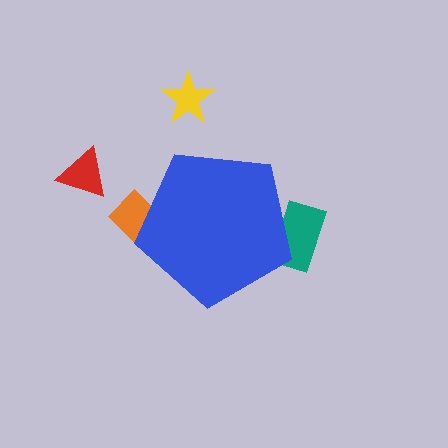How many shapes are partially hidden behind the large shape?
2 shapes are partially hidden.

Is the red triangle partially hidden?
No, the red triangle is fully visible.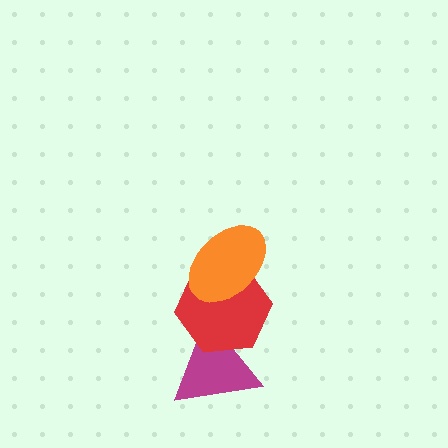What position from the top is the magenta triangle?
The magenta triangle is 3rd from the top.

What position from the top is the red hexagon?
The red hexagon is 2nd from the top.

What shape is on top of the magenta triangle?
The red hexagon is on top of the magenta triangle.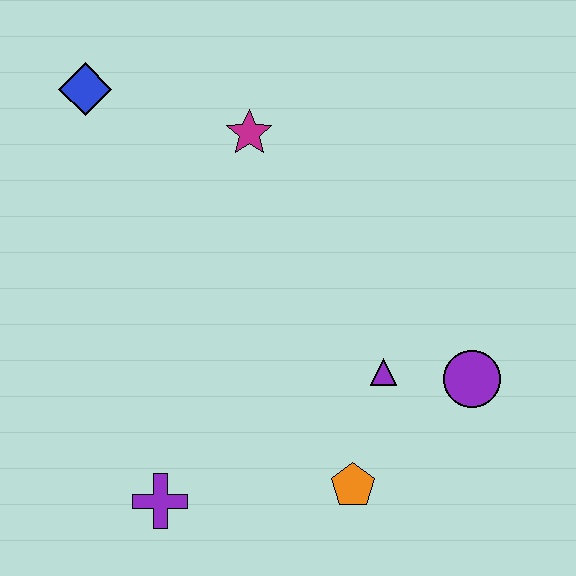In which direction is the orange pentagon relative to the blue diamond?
The orange pentagon is below the blue diamond.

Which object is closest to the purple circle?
The purple triangle is closest to the purple circle.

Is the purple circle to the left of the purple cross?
No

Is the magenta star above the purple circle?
Yes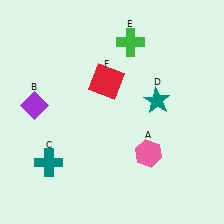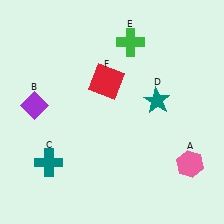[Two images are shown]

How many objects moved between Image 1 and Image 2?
1 object moved between the two images.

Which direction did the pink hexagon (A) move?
The pink hexagon (A) moved right.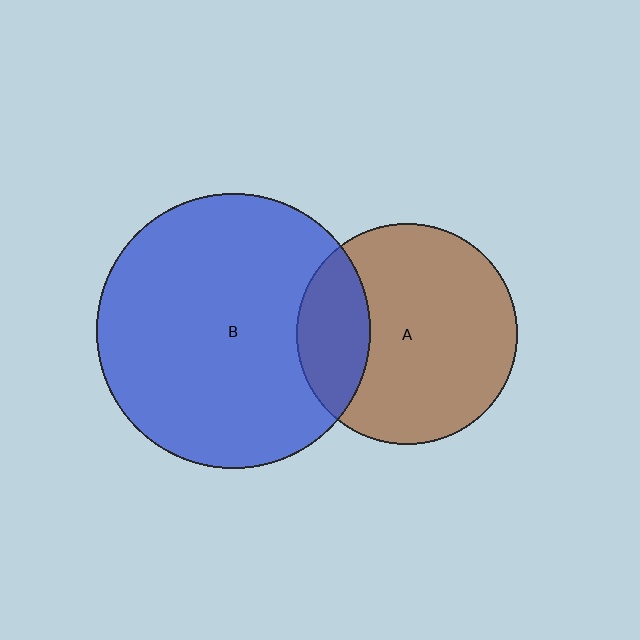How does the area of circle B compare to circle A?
Approximately 1.5 times.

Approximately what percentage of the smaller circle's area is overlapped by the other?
Approximately 25%.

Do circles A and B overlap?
Yes.